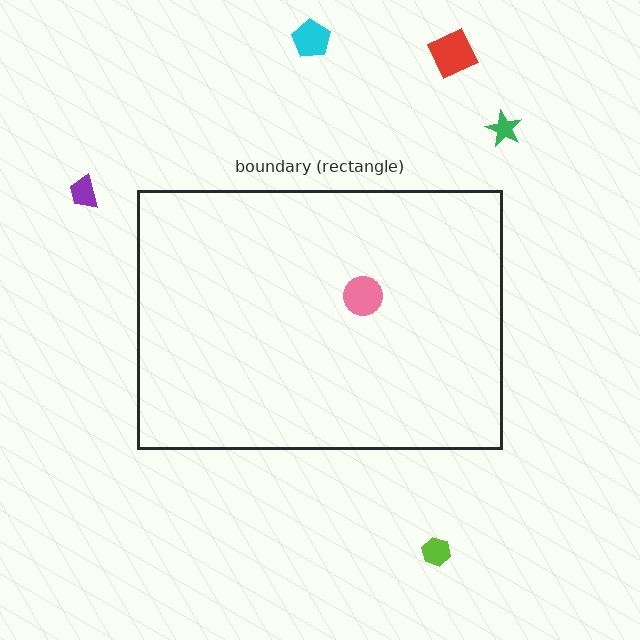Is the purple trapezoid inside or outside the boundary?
Outside.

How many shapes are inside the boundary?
1 inside, 5 outside.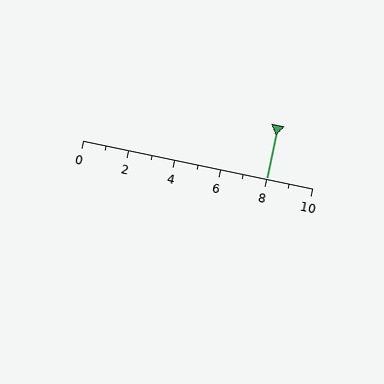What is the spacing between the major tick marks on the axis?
The major ticks are spaced 2 apart.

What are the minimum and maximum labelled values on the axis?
The axis runs from 0 to 10.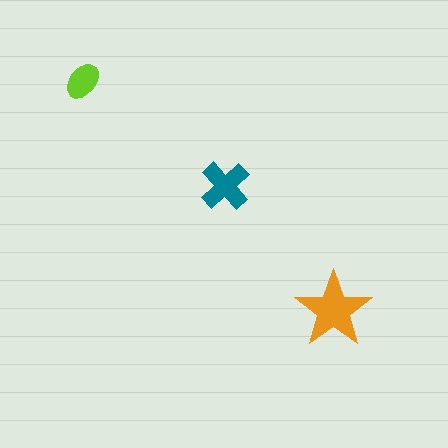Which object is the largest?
The orange star.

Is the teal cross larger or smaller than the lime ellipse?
Larger.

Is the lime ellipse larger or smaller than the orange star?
Smaller.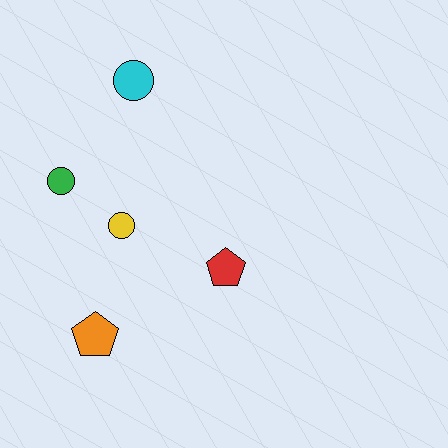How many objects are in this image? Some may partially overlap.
There are 5 objects.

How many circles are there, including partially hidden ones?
There are 3 circles.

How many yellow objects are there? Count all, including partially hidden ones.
There is 1 yellow object.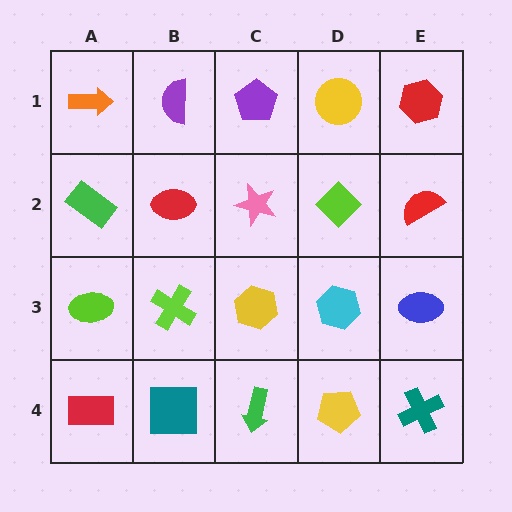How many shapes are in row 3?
5 shapes.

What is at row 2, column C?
A pink star.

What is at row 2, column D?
A lime diamond.